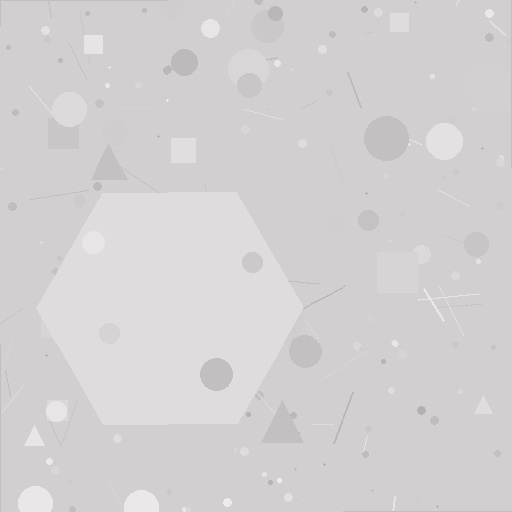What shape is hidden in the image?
A hexagon is hidden in the image.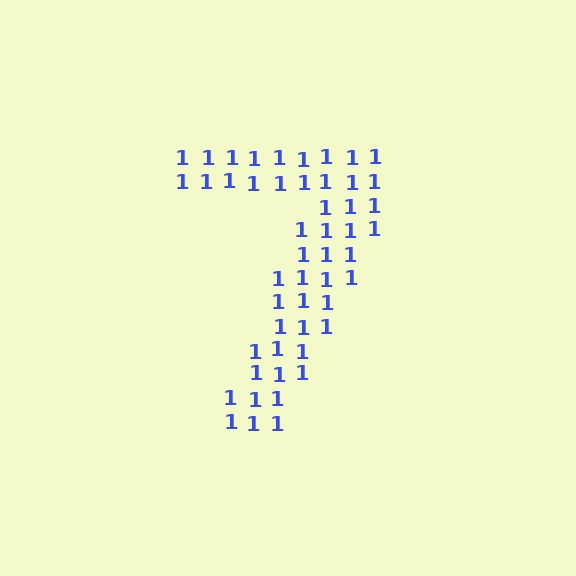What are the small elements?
The small elements are digit 1's.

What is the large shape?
The large shape is the digit 7.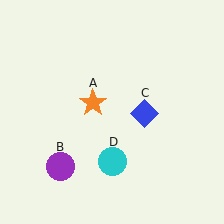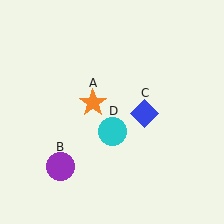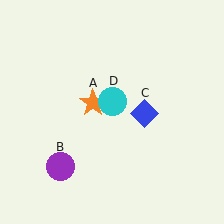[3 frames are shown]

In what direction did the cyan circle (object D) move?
The cyan circle (object D) moved up.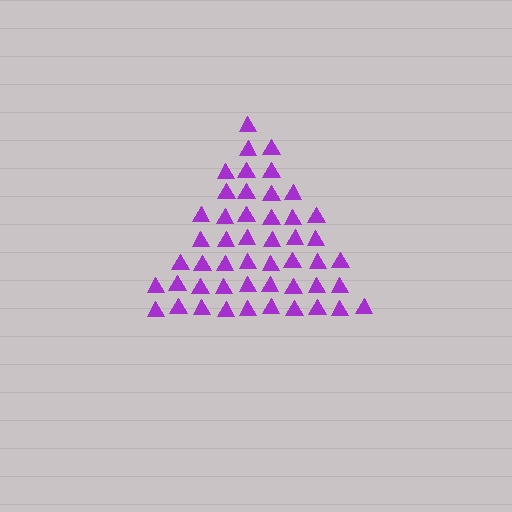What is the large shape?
The large shape is a triangle.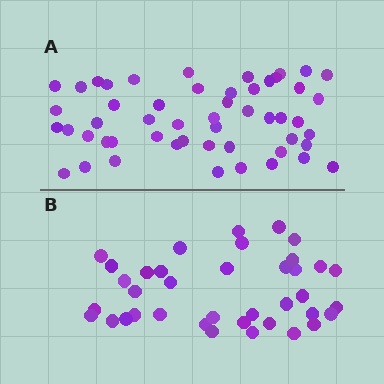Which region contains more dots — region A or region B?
Region A (the top region) has more dots.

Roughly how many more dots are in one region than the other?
Region A has approximately 15 more dots than region B.